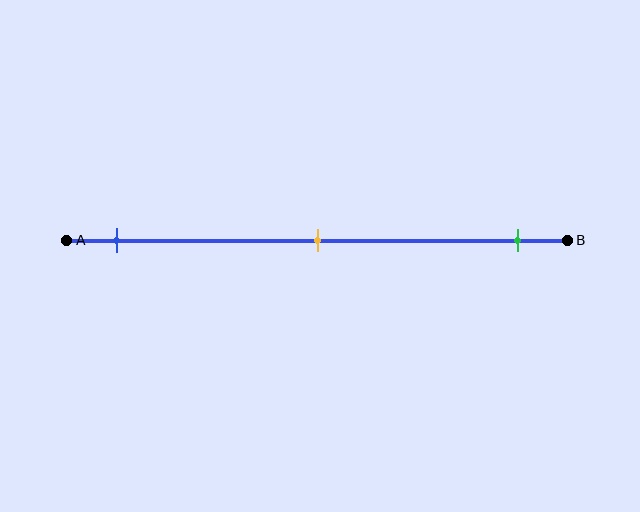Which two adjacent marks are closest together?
The blue and yellow marks are the closest adjacent pair.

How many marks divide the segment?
There are 3 marks dividing the segment.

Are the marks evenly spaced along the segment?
Yes, the marks are approximately evenly spaced.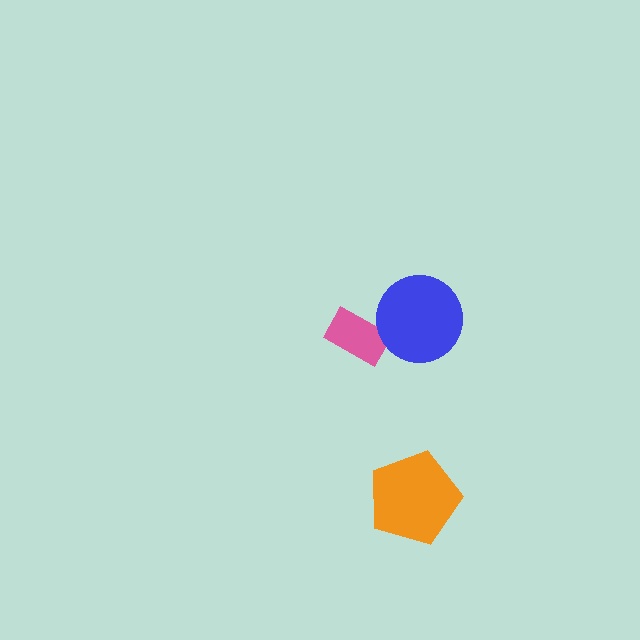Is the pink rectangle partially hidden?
Yes, it is partially covered by another shape.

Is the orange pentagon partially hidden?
No, no other shape covers it.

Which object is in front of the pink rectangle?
The blue circle is in front of the pink rectangle.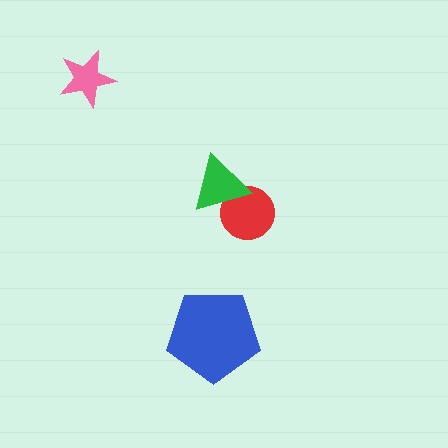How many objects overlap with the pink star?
0 objects overlap with the pink star.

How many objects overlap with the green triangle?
1 object overlaps with the green triangle.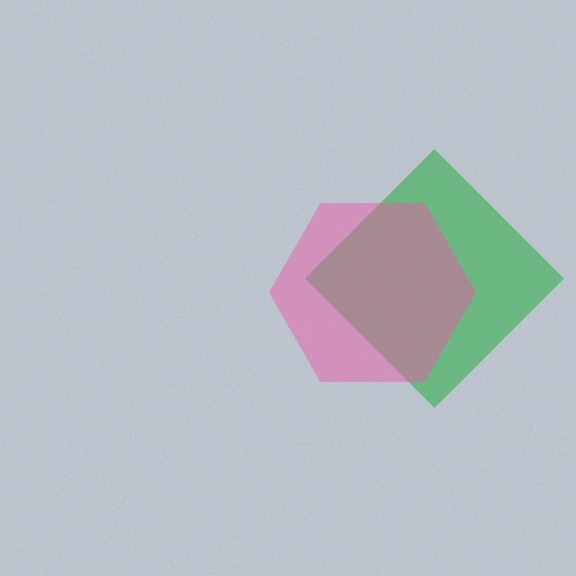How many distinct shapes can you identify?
There are 2 distinct shapes: a green diamond, a pink hexagon.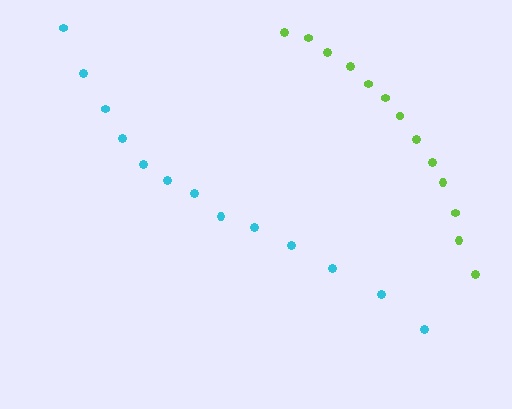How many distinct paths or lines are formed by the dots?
There are 2 distinct paths.